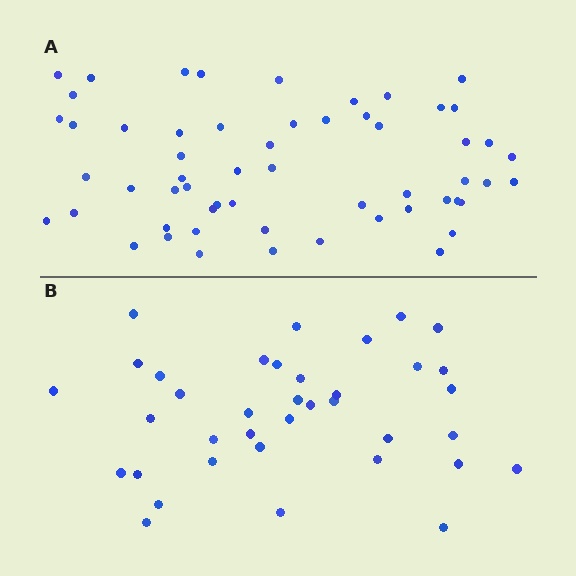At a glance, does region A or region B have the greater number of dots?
Region A (the top region) has more dots.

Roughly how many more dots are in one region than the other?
Region A has approximately 20 more dots than region B.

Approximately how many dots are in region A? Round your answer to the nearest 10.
About 60 dots. (The exact count is 57, which rounds to 60.)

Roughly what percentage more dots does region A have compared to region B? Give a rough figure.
About 55% more.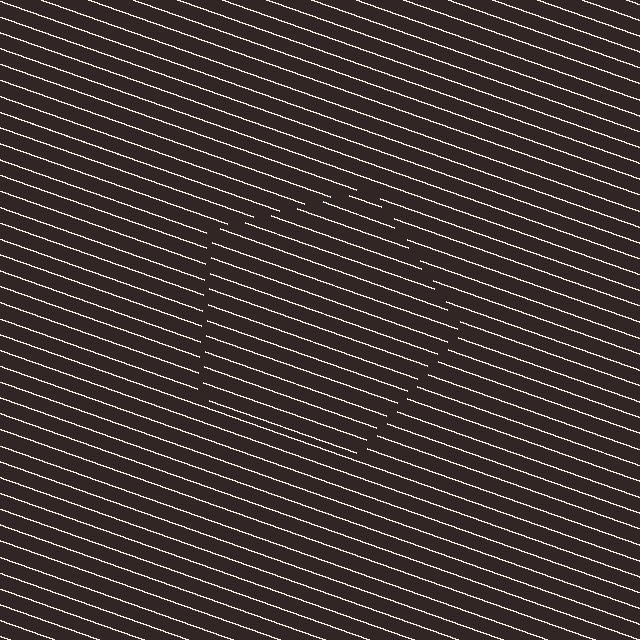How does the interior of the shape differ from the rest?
The interior of the shape contains the same grating, shifted by half a period — the contour is defined by the phase discontinuity where line-ends from the inner and outer gratings abut.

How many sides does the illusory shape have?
5 sides — the line-ends trace a pentagon.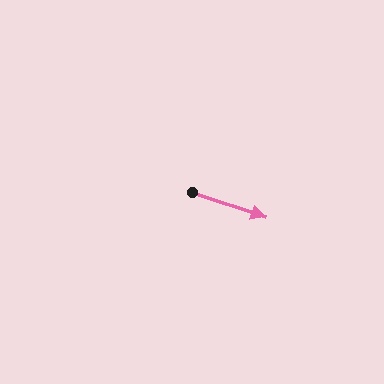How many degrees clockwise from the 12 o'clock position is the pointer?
Approximately 109 degrees.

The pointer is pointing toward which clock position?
Roughly 4 o'clock.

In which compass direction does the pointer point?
East.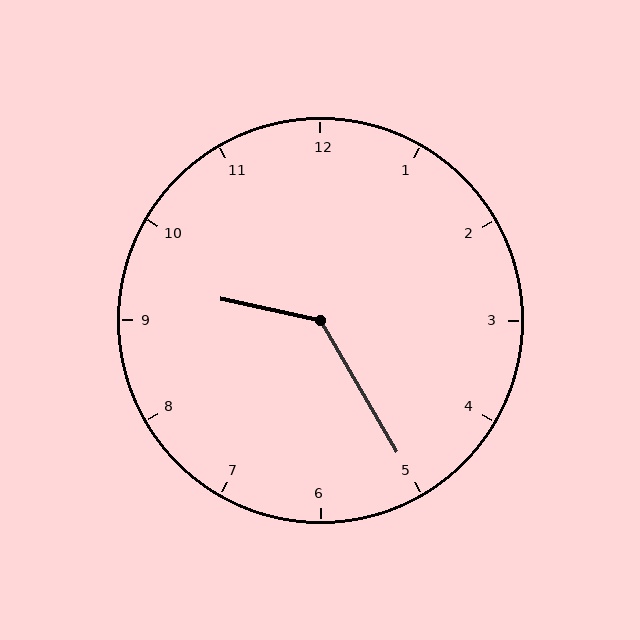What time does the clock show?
9:25.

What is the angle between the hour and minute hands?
Approximately 132 degrees.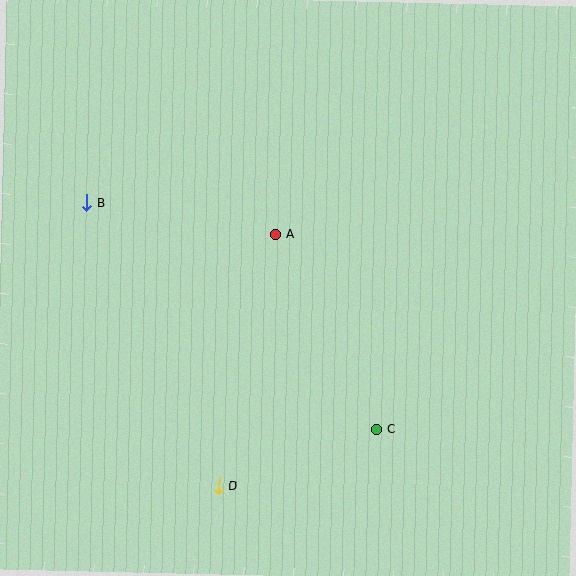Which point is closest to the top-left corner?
Point B is closest to the top-left corner.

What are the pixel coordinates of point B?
Point B is at (87, 203).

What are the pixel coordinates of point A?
Point A is at (276, 234).